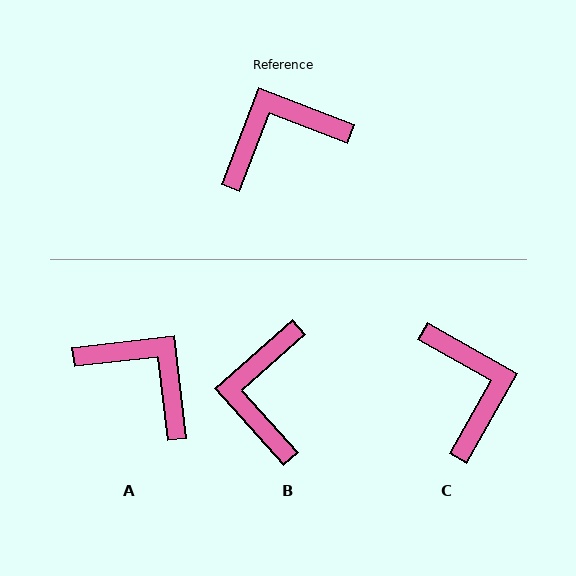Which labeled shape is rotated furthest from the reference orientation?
C, about 99 degrees away.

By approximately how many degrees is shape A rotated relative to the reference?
Approximately 63 degrees clockwise.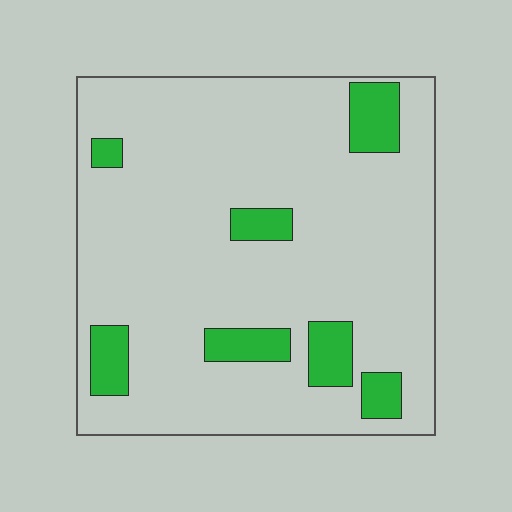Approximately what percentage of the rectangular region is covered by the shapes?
Approximately 15%.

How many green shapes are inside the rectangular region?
7.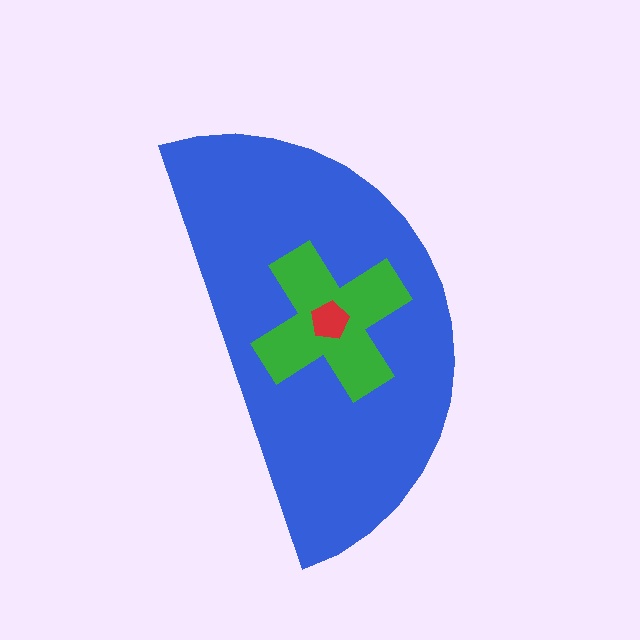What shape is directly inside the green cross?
The red pentagon.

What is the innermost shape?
The red pentagon.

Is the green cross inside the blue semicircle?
Yes.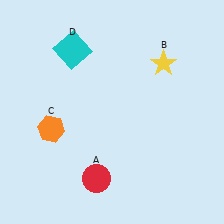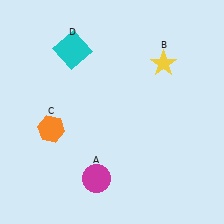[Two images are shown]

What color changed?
The circle (A) changed from red in Image 1 to magenta in Image 2.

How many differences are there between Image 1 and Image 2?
There is 1 difference between the two images.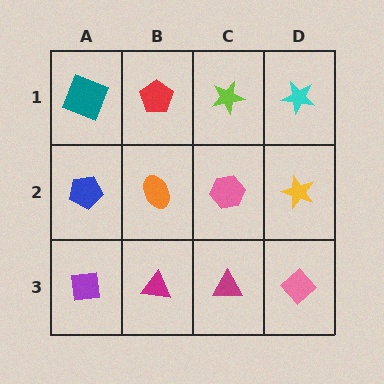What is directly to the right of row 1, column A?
A red pentagon.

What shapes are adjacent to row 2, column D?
A cyan star (row 1, column D), a pink diamond (row 3, column D), a pink hexagon (row 2, column C).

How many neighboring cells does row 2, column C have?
4.